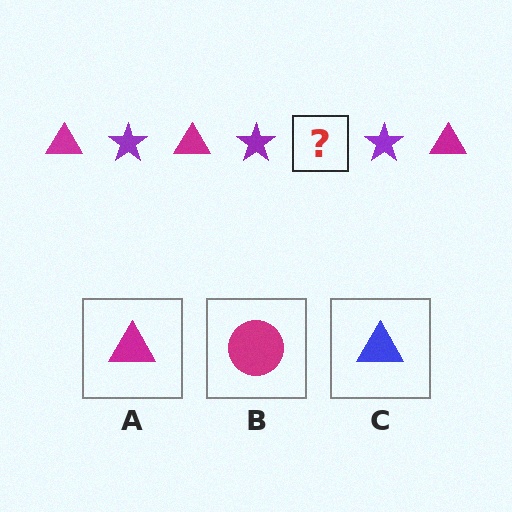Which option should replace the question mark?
Option A.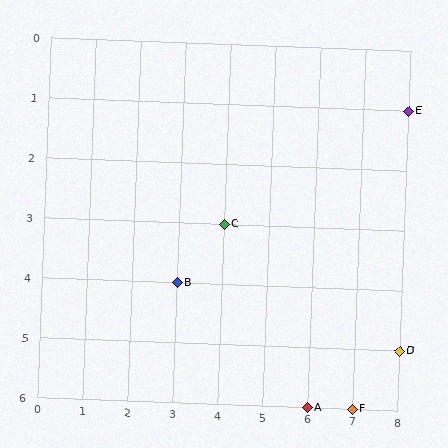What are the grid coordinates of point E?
Point E is at grid coordinates (8, 1).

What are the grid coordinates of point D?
Point D is at grid coordinates (8, 5).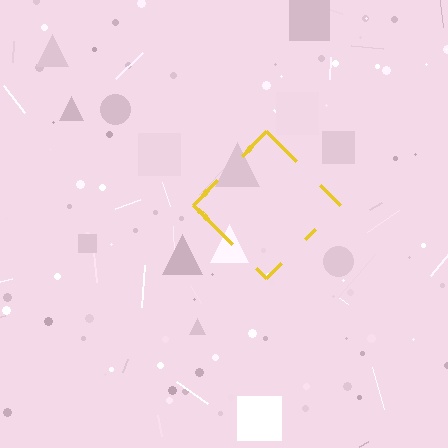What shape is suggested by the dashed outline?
The dashed outline suggests a diamond.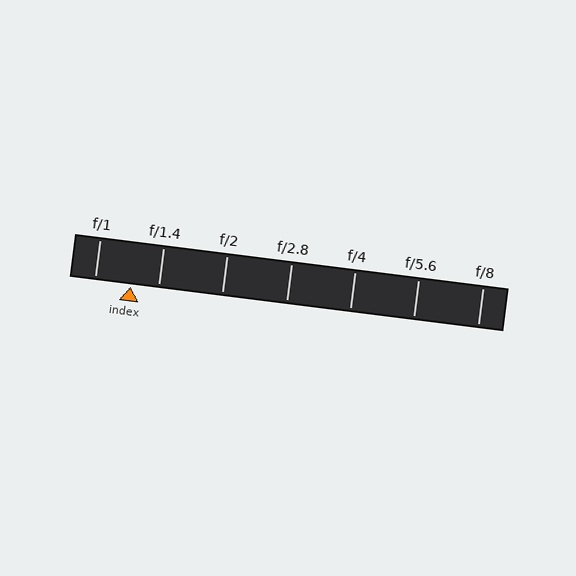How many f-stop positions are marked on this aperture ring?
There are 7 f-stop positions marked.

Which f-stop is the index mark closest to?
The index mark is closest to f/1.4.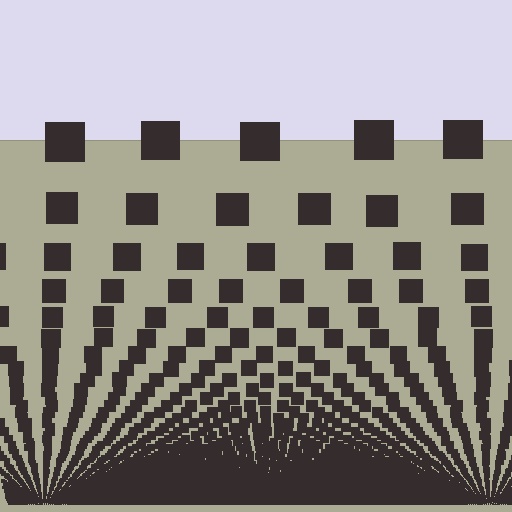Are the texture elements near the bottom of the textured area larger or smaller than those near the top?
Smaller. The gradient is inverted — elements near the bottom are smaller and denser.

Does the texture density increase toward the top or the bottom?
Density increases toward the bottom.